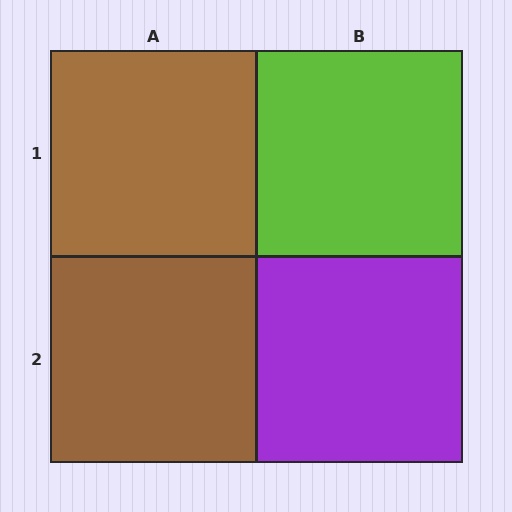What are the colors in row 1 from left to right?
Brown, lime.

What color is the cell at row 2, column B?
Purple.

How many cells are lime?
1 cell is lime.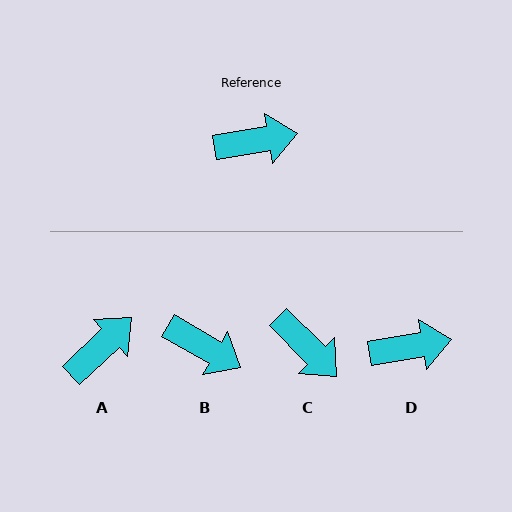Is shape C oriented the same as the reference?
No, it is off by about 55 degrees.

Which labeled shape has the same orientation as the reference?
D.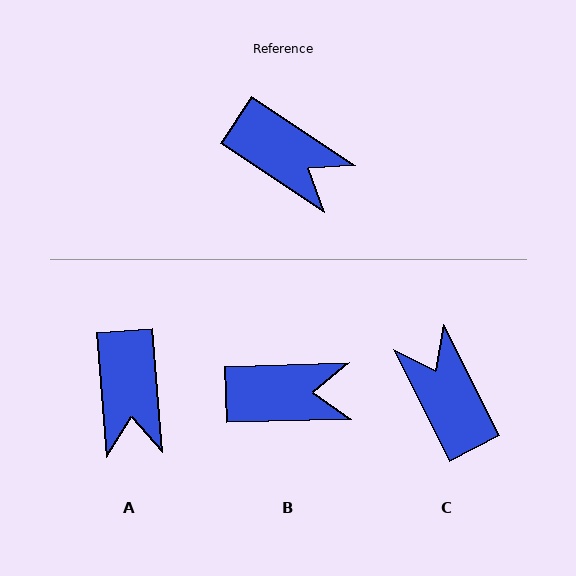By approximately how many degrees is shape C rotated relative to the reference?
Approximately 150 degrees counter-clockwise.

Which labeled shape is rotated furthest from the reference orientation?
C, about 150 degrees away.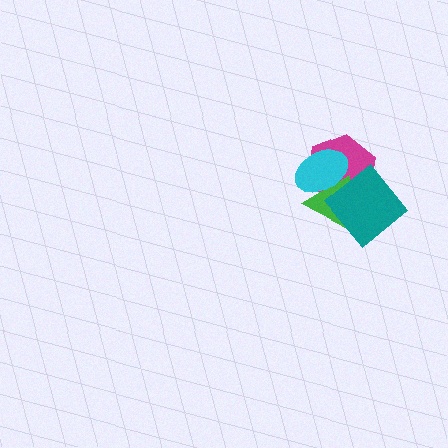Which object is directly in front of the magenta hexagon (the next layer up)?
The green triangle is directly in front of the magenta hexagon.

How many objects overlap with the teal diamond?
3 objects overlap with the teal diamond.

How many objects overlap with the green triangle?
3 objects overlap with the green triangle.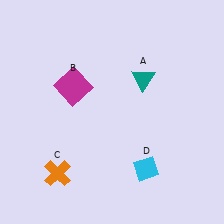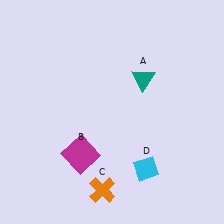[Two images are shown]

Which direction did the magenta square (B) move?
The magenta square (B) moved down.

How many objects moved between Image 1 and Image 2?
2 objects moved between the two images.